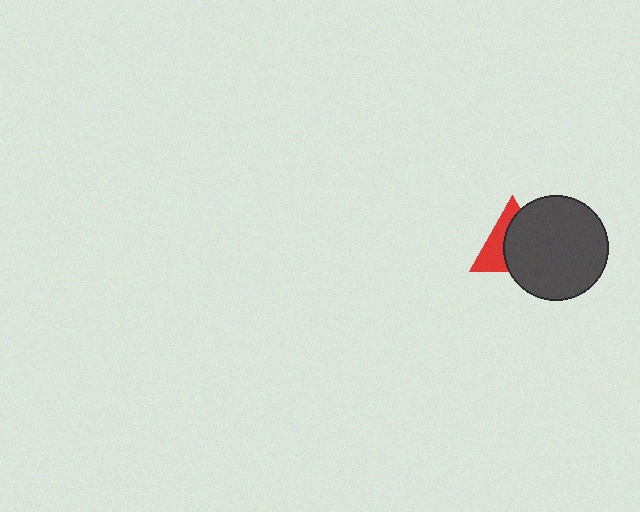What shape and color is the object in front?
The object in front is a dark gray circle.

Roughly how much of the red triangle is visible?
A small part of it is visible (roughly 41%).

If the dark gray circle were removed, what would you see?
You would see the complete red triangle.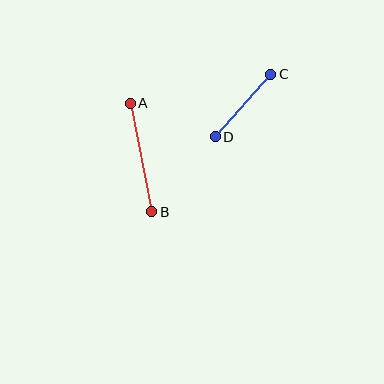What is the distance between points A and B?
The distance is approximately 111 pixels.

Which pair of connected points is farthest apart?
Points A and B are farthest apart.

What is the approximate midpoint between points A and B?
The midpoint is at approximately (141, 158) pixels.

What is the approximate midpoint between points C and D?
The midpoint is at approximately (243, 106) pixels.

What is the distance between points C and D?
The distance is approximately 83 pixels.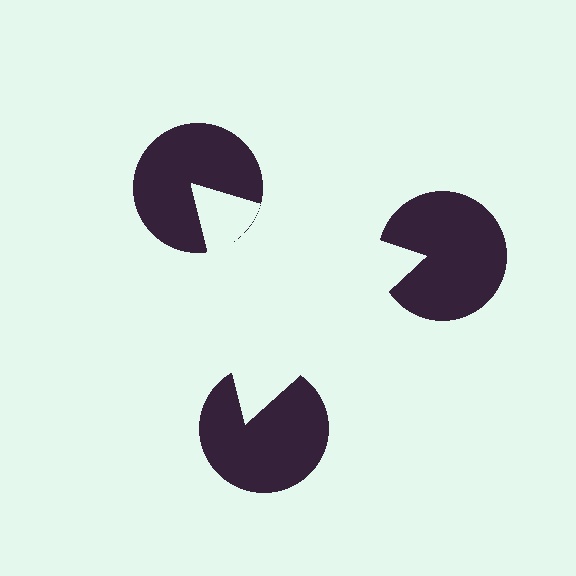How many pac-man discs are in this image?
There are 3 — one at each vertex of the illusory triangle.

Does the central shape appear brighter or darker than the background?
It typically appears slightly brighter than the background, even though no actual brightness change is drawn.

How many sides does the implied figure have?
3 sides.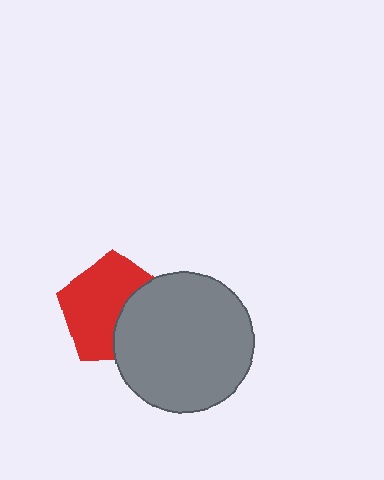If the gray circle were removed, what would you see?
You would see the complete red pentagon.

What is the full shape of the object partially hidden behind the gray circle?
The partially hidden object is a red pentagon.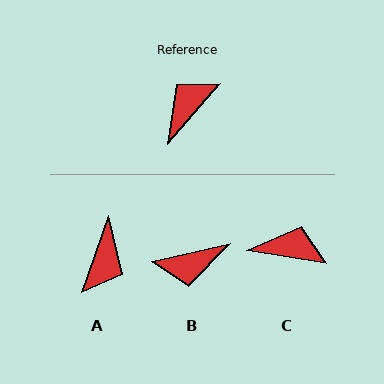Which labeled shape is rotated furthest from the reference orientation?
A, about 158 degrees away.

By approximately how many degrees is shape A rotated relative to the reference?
Approximately 158 degrees clockwise.